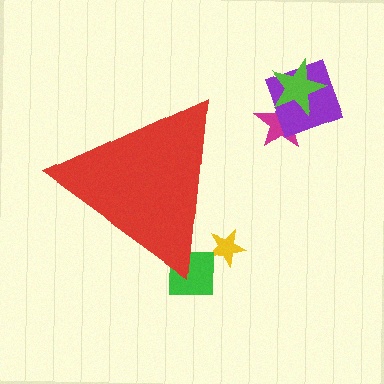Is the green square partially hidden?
Yes, the green square is partially hidden behind the red triangle.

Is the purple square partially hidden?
No, the purple square is fully visible.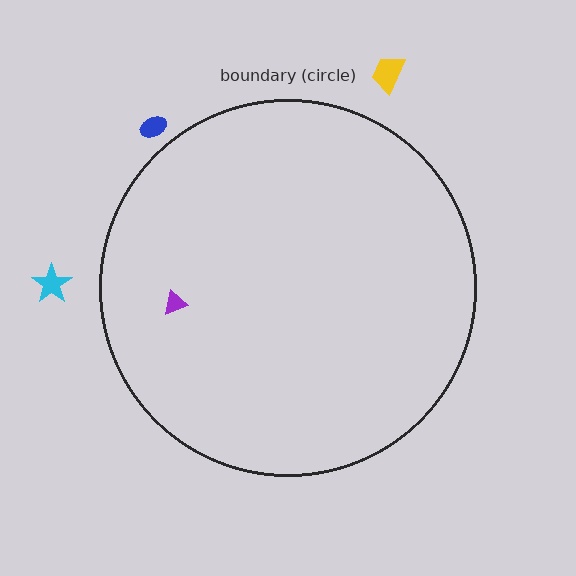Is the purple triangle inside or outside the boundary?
Inside.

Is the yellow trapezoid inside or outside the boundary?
Outside.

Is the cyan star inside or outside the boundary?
Outside.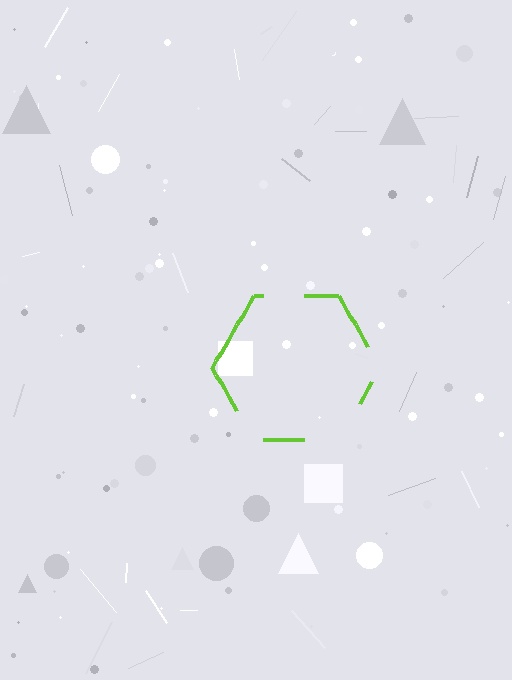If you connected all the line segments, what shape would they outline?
They would outline a hexagon.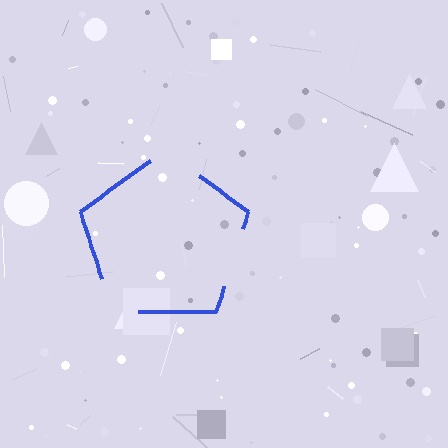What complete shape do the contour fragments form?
The contour fragments form a pentagon.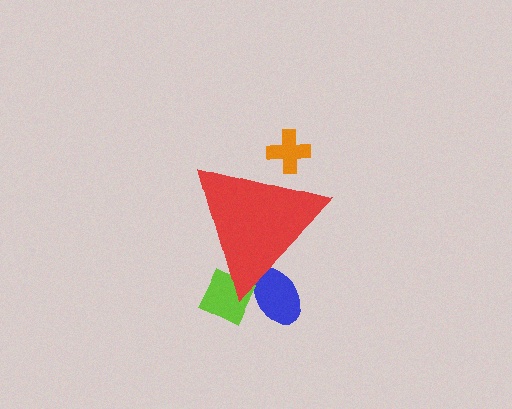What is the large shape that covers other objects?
A red triangle.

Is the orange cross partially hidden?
Yes, the orange cross is partially hidden behind the red triangle.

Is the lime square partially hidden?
Yes, the lime square is partially hidden behind the red triangle.